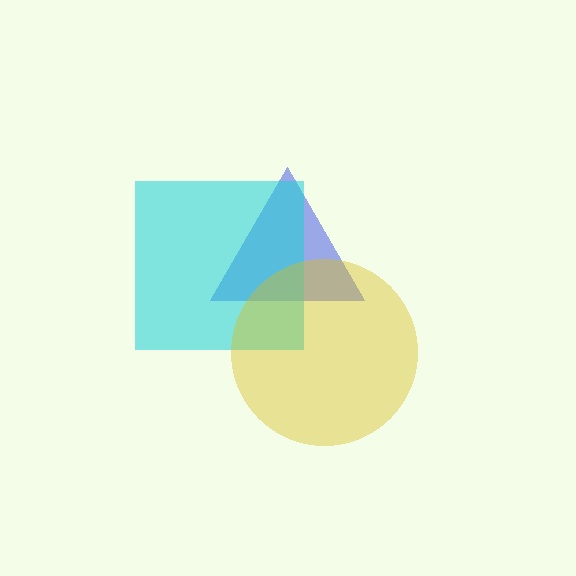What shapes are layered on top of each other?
The layered shapes are: a blue triangle, a cyan square, a yellow circle.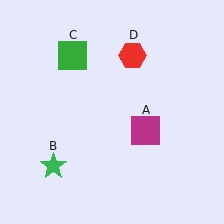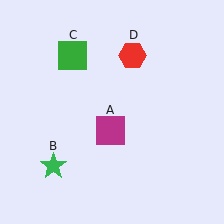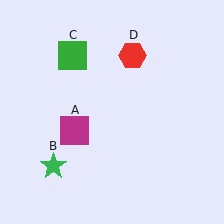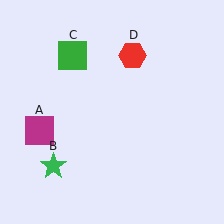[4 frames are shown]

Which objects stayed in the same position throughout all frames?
Green star (object B) and green square (object C) and red hexagon (object D) remained stationary.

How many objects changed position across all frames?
1 object changed position: magenta square (object A).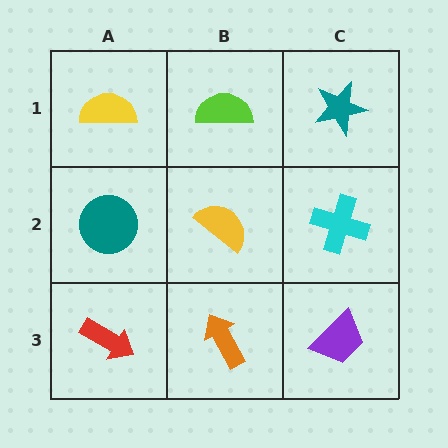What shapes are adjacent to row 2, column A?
A yellow semicircle (row 1, column A), a red arrow (row 3, column A), a yellow semicircle (row 2, column B).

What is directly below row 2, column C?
A purple trapezoid.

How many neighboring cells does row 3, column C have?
2.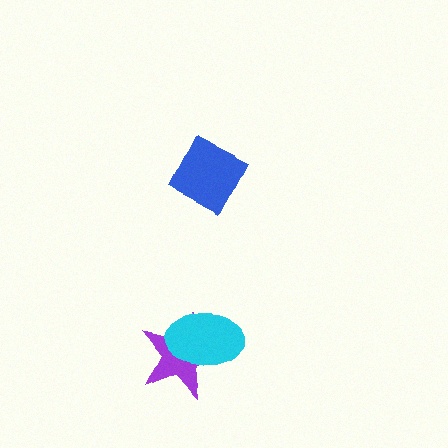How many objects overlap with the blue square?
0 objects overlap with the blue square.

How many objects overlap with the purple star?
1 object overlaps with the purple star.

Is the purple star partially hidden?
Yes, it is partially covered by another shape.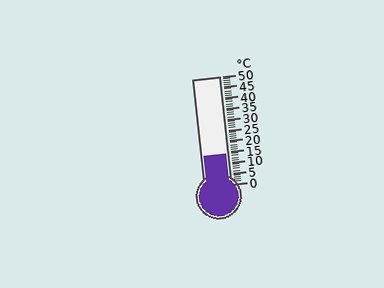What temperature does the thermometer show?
The thermometer shows approximately 14°C.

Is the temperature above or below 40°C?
The temperature is below 40°C.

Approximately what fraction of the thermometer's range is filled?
The thermometer is filled to approximately 30% of its range.